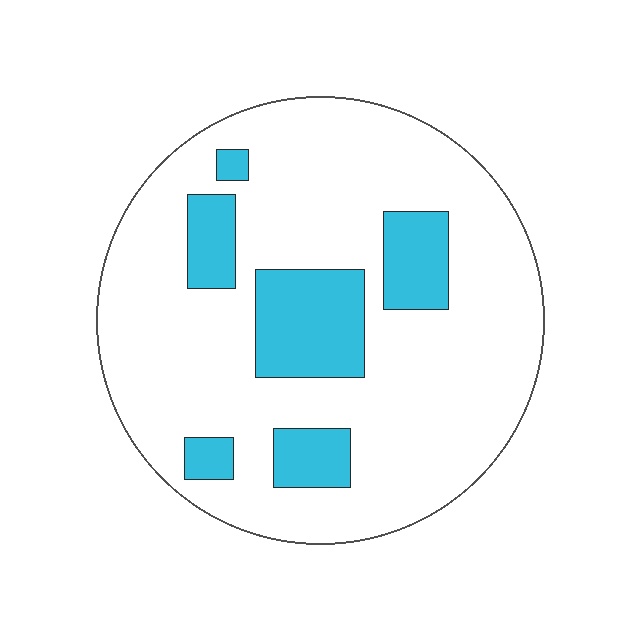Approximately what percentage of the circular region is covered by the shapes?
Approximately 20%.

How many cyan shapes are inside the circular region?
6.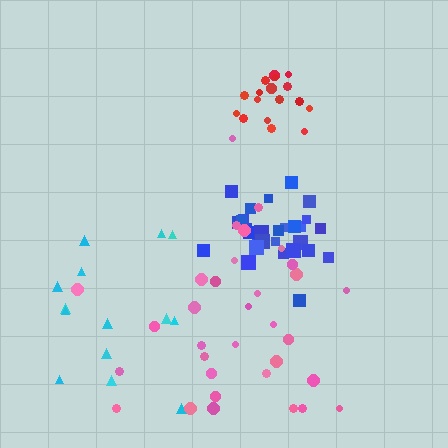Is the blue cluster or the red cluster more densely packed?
Blue.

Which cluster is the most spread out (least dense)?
Cyan.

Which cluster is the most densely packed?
Blue.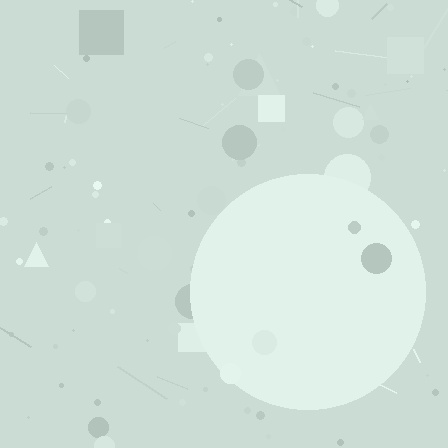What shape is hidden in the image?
A circle is hidden in the image.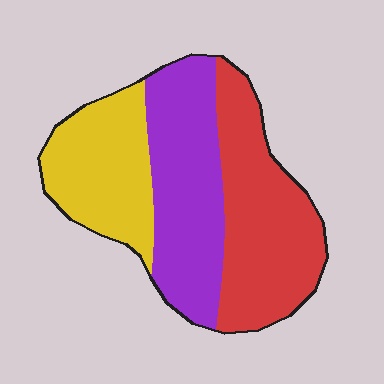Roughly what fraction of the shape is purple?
Purple covers 35% of the shape.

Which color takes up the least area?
Yellow, at roughly 25%.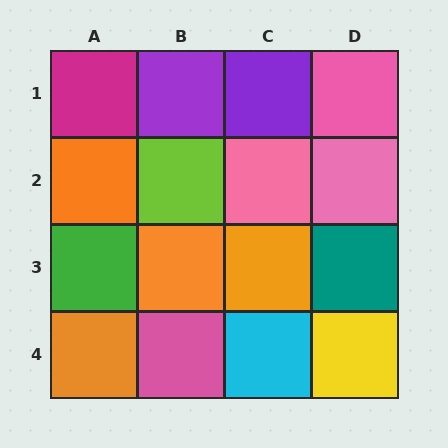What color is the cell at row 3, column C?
Orange.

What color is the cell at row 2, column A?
Orange.